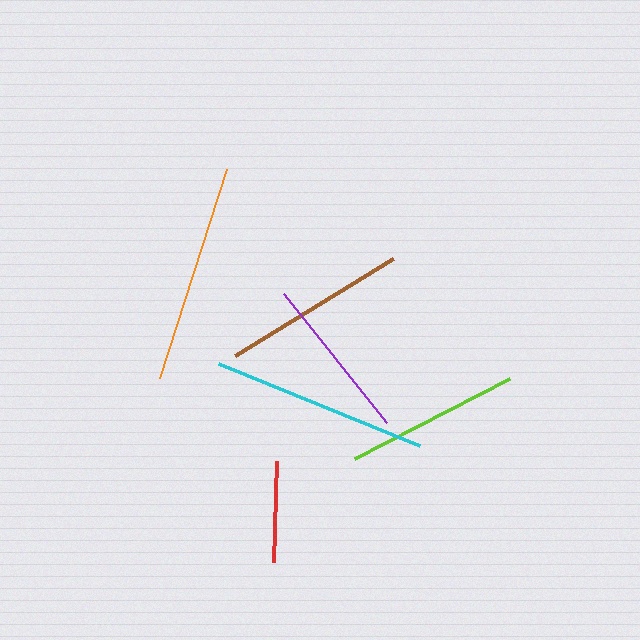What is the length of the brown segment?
The brown segment is approximately 186 pixels long.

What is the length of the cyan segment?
The cyan segment is approximately 217 pixels long.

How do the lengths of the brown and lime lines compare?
The brown and lime lines are approximately the same length.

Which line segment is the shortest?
The red line is the shortest at approximately 101 pixels.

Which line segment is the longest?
The orange line is the longest at approximately 220 pixels.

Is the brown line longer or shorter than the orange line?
The orange line is longer than the brown line.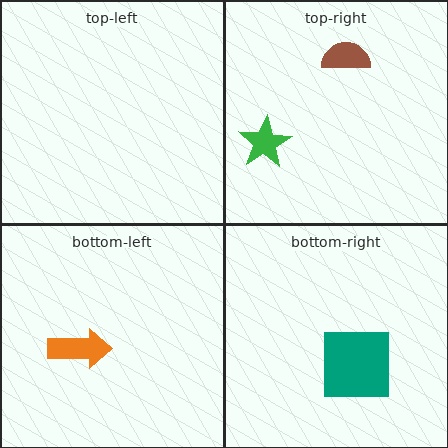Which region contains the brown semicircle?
The top-right region.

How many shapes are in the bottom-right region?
1.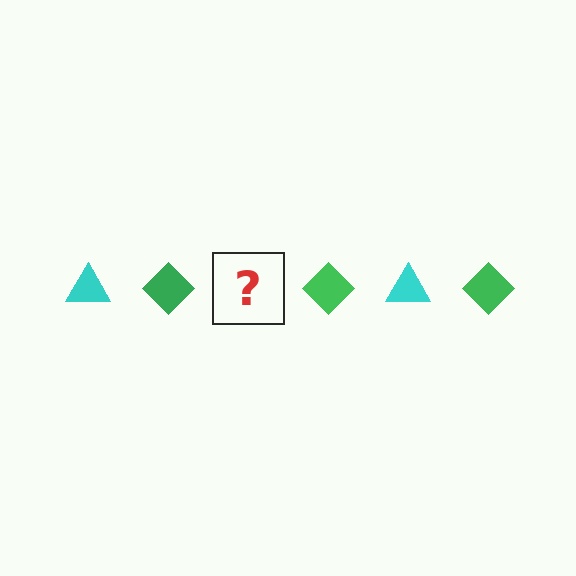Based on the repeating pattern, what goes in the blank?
The blank should be a cyan triangle.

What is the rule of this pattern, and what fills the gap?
The rule is that the pattern alternates between cyan triangle and green diamond. The gap should be filled with a cyan triangle.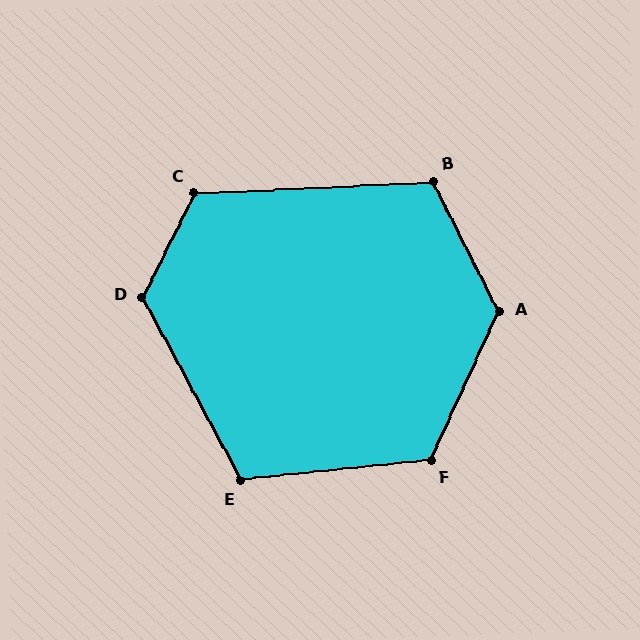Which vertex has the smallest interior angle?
E, at approximately 112 degrees.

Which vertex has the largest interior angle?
A, at approximately 129 degrees.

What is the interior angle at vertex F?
Approximately 120 degrees (obtuse).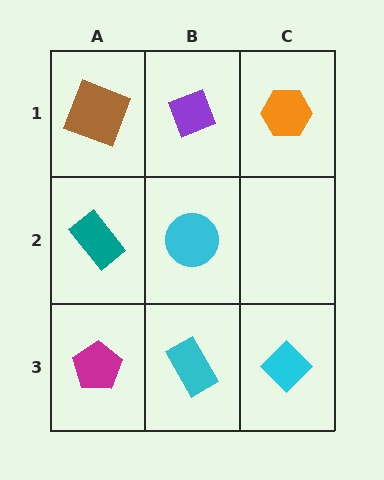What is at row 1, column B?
A purple diamond.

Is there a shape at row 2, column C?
No, that cell is empty.